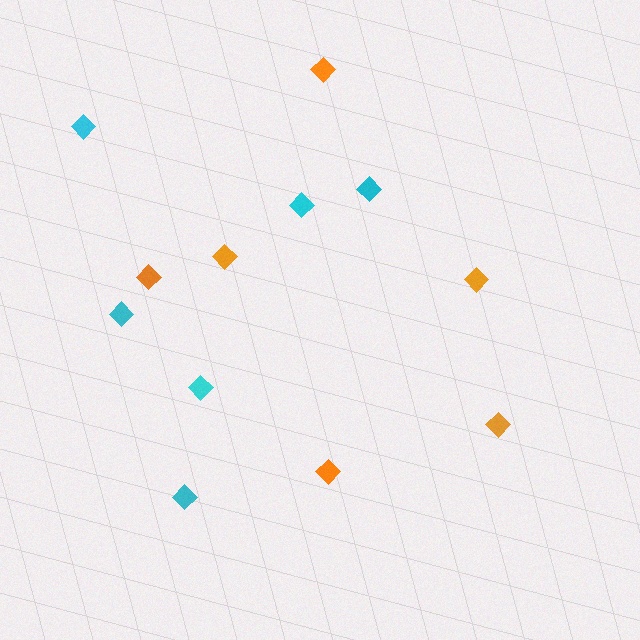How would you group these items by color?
There are 2 groups: one group of orange diamonds (6) and one group of cyan diamonds (6).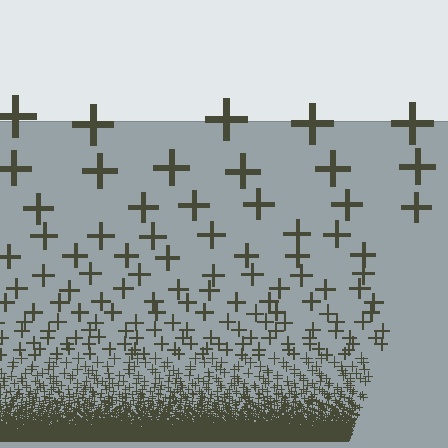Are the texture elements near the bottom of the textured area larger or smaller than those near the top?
Smaller. The gradient is inverted — elements near the bottom are smaller and denser.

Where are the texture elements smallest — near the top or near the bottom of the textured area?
Near the bottom.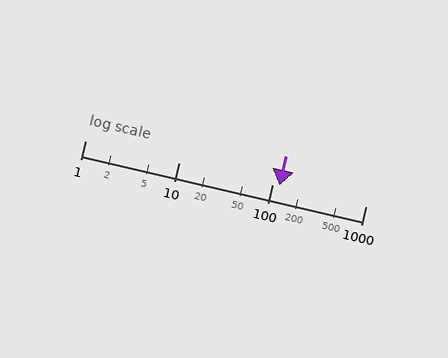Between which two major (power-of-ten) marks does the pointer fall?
The pointer is between 100 and 1000.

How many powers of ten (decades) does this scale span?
The scale spans 3 decades, from 1 to 1000.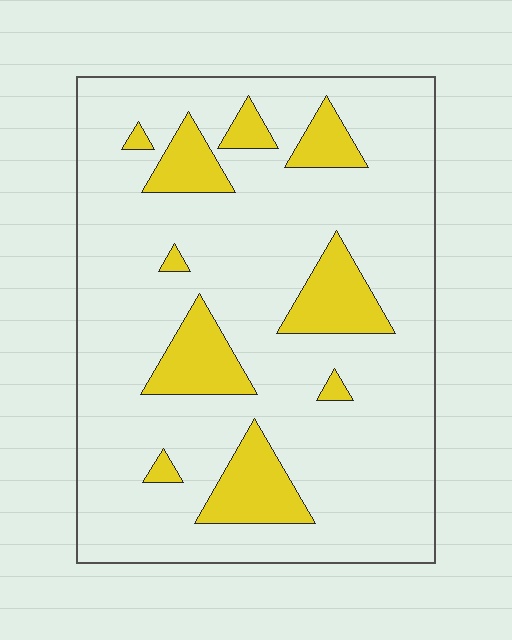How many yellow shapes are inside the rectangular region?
10.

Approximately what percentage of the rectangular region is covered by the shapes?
Approximately 15%.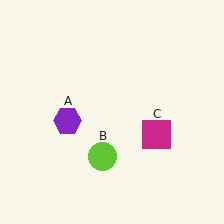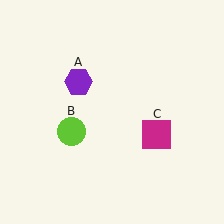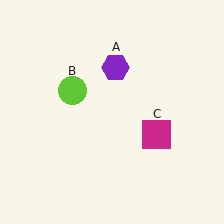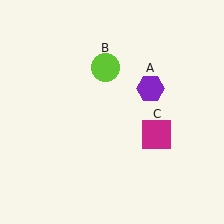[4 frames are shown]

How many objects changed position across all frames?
2 objects changed position: purple hexagon (object A), lime circle (object B).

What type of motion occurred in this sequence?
The purple hexagon (object A), lime circle (object B) rotated clockwise around the center of the scene.